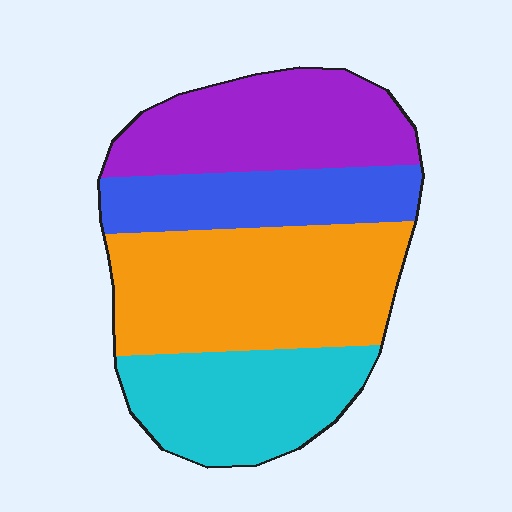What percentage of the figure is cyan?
Cyan takes up less than a quarter of the figure.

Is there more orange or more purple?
Orange.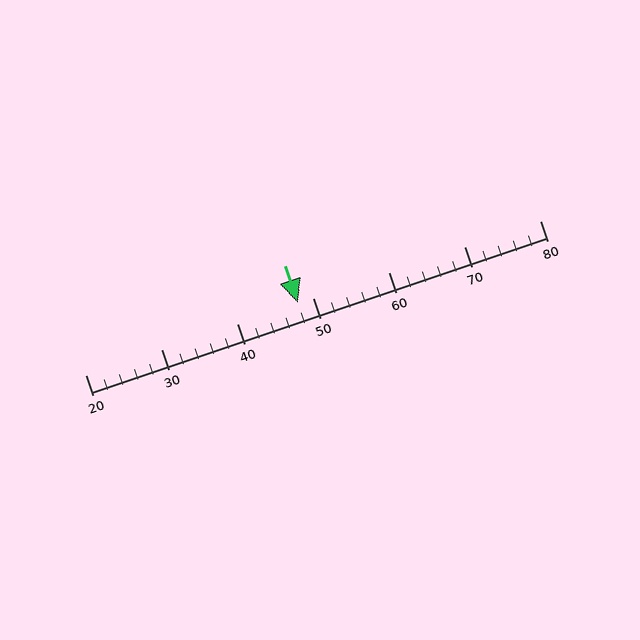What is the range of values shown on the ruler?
The ruler shows values from 20 to 80.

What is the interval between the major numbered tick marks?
The major tick marks are spaced 10 units apart.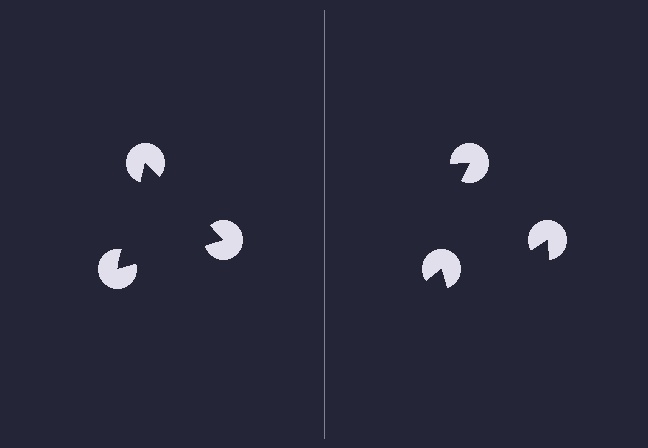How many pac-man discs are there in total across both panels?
6 — 3 on each side.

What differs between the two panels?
The pac-man discs are positioned identically on both sides; only the wedge orientations differ. On the left they align to a triangle; on the right they are misaligned.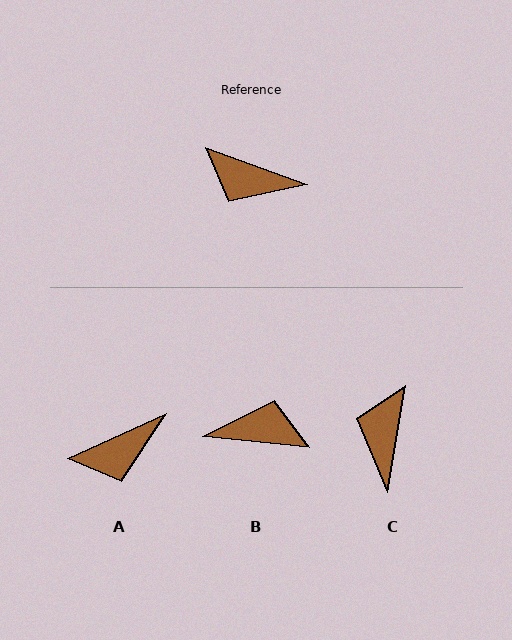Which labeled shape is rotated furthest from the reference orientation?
B, about 165 degrees away.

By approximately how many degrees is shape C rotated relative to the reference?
Approximately 79 degrees clockwise.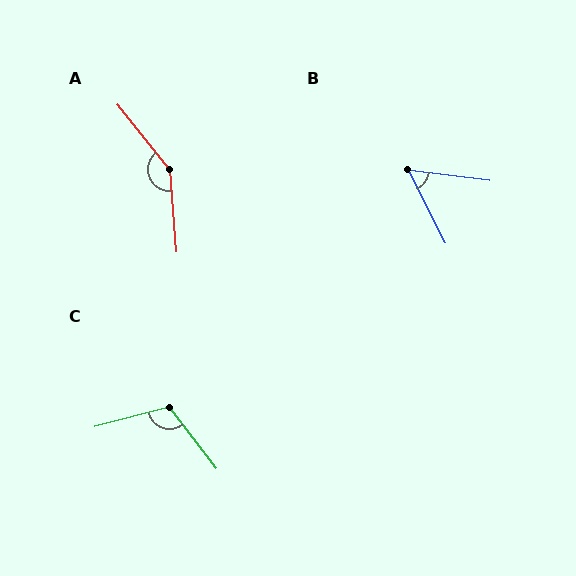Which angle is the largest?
A, at approximately 146 degrees.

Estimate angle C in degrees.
Approximately 113 degrees.